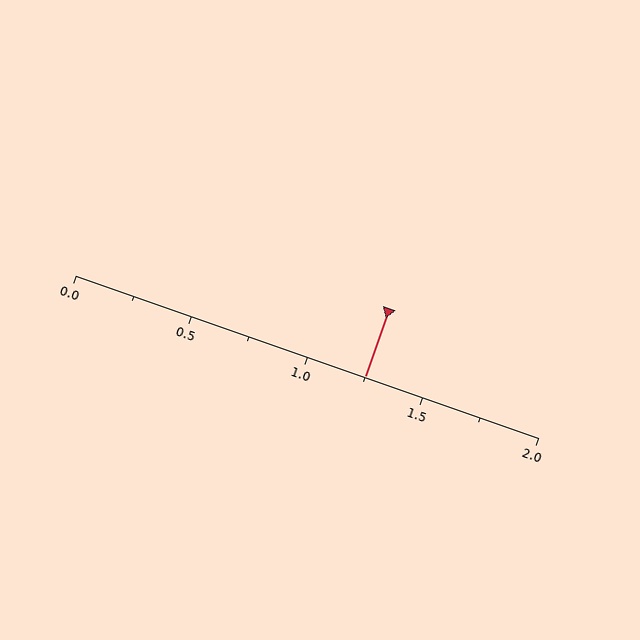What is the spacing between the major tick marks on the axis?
The major ticks are spaced 0.5 apart.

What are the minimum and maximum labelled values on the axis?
The axis runs from 0.0 to 2.0.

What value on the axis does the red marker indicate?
The marker indicates approximately 1.25.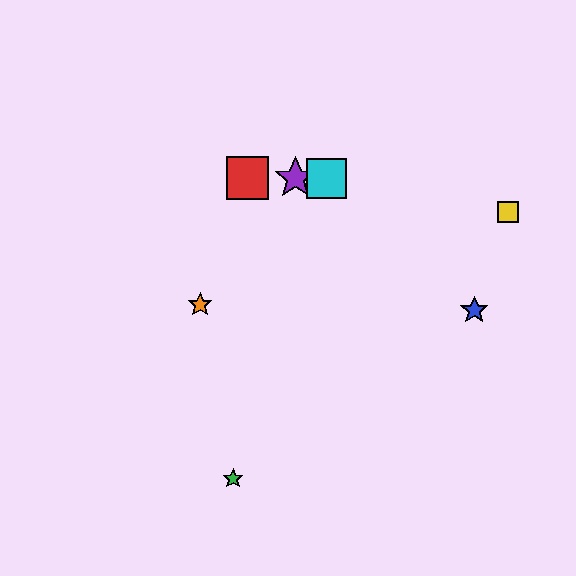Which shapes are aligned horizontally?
The red square, the purple star, the cyan square are aligned horizontally.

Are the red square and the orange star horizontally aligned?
No, the red square is at y≈178 and the orange star is at y≈305.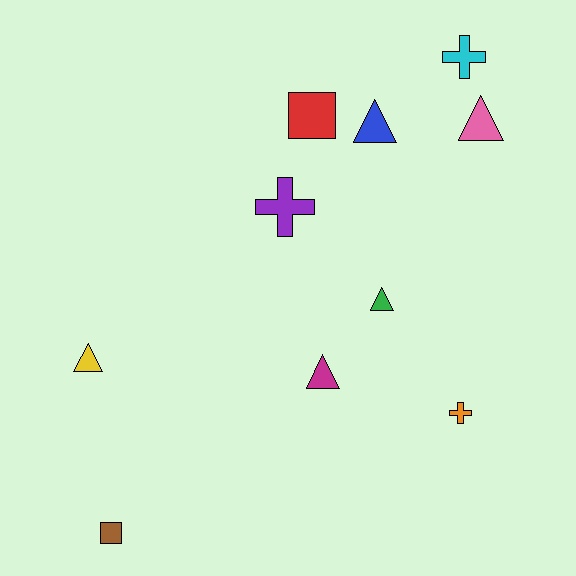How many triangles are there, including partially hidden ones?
There are 5 triangles.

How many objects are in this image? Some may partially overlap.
There are 10 objects.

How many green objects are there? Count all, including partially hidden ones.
There is 1 green object.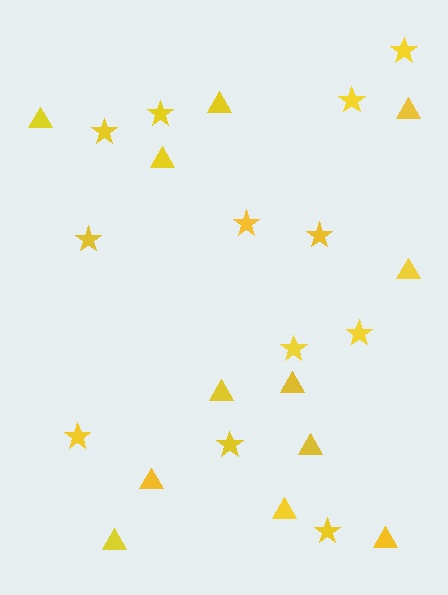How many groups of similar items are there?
There are 2 groups: one group of triangles (12) and one group of stars (12).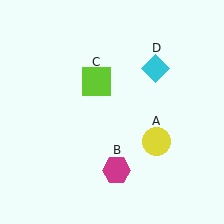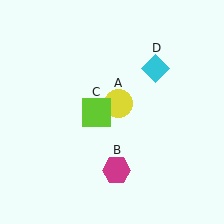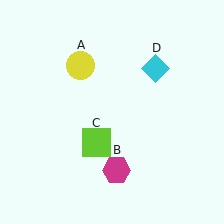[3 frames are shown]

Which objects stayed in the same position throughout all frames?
Magenta hexagon (object B) and cyan diamond (object D) remained stationary.